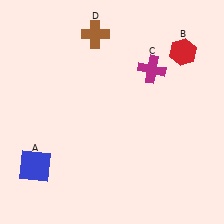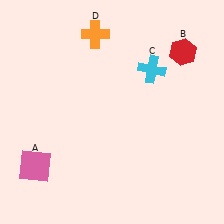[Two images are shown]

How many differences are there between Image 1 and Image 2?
There are 3 differences between the two images.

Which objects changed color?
A changed from blue to pink. C changed from magenta to cyan. D changed from brown to orange.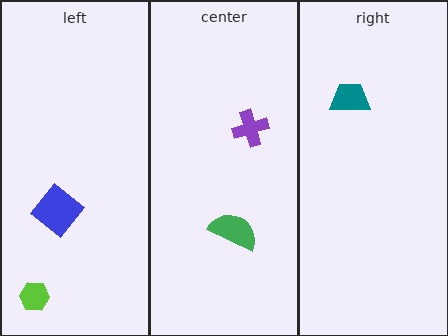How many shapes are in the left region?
2.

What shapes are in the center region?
The purple cross, the green semicircle.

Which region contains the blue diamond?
The left region.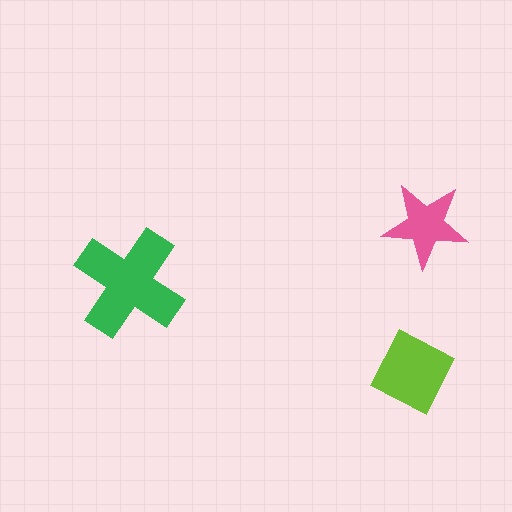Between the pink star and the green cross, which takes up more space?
The green cross.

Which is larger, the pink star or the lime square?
The lime square.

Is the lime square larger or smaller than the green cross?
Smaller.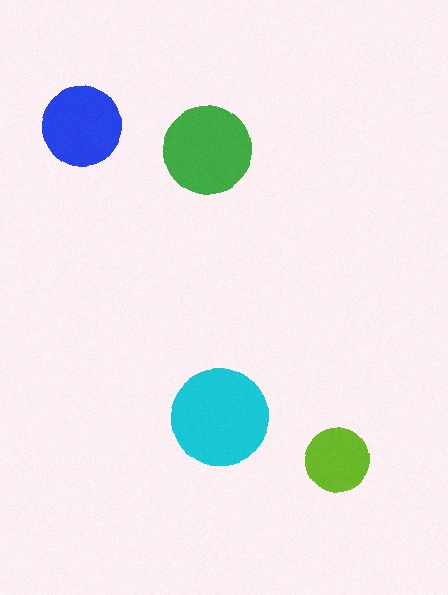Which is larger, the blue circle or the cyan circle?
The cyan one.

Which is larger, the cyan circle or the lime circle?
The cyan one.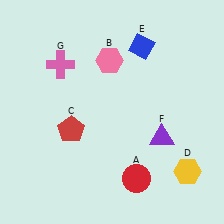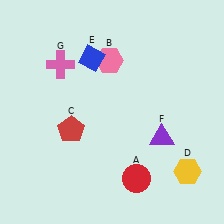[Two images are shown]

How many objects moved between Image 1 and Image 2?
1 object moved between the two images.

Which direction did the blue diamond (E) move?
The blue diamond (E) moved left.